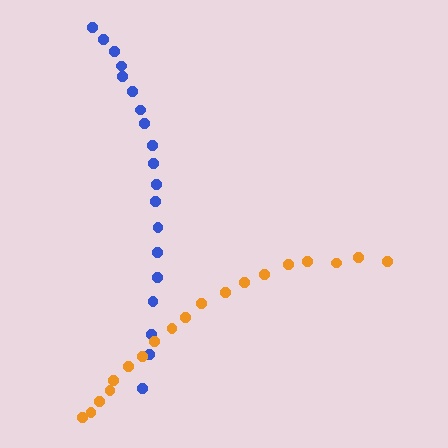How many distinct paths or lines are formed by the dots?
There are 2 distinct paths.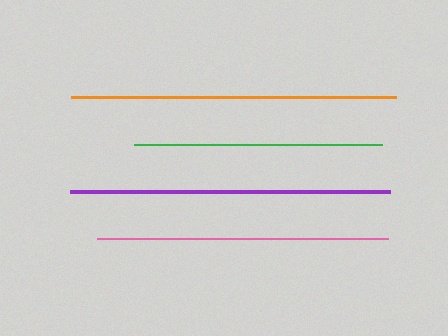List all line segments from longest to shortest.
From longest to shortest: orange, purple, pink, green.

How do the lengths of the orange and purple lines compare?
The orange and purple lines are approximately the same length.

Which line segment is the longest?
The orange line is the longest at approximately 325 pixels.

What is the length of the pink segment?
The pink segment is approximately 292 pixels long.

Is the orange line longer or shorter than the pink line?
The orange line is longer than the pink line.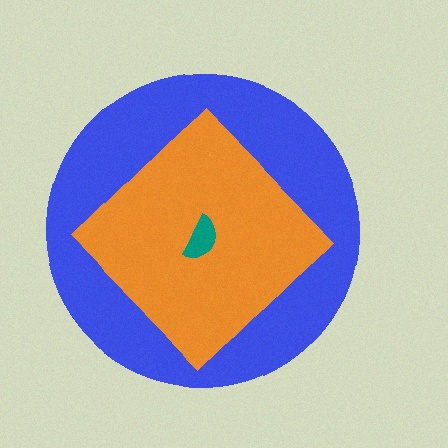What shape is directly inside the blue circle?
The orange diamond.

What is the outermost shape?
The blue circle.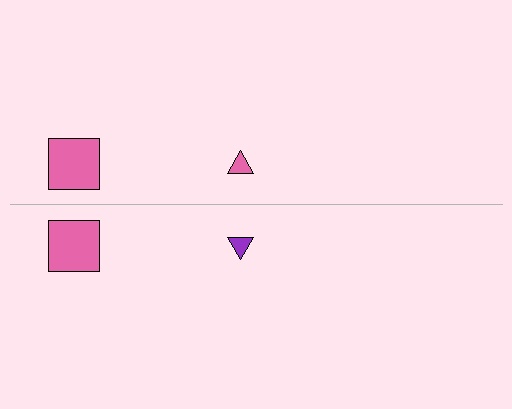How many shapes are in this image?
There are 4 shapes in this image.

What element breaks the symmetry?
The purple triangle on the bottom side breaks the symmetry — its mirror counterpart is pink.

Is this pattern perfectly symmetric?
No, the pattern is not perfectly symmetric. The purple triangle on the bottom side breaks the symmetry — its mirror counterpart is pink.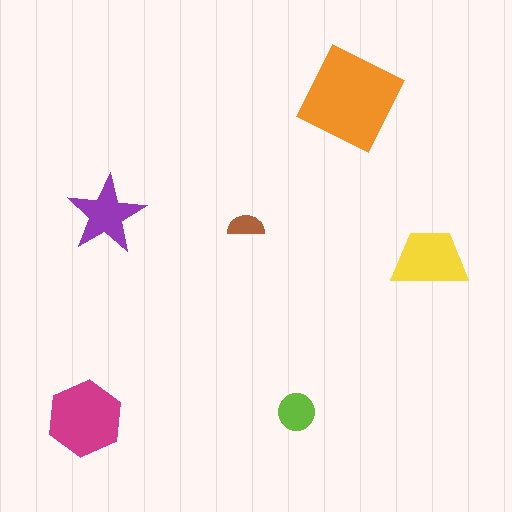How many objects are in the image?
There are 6 objects in the image.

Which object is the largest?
The orange diamond.